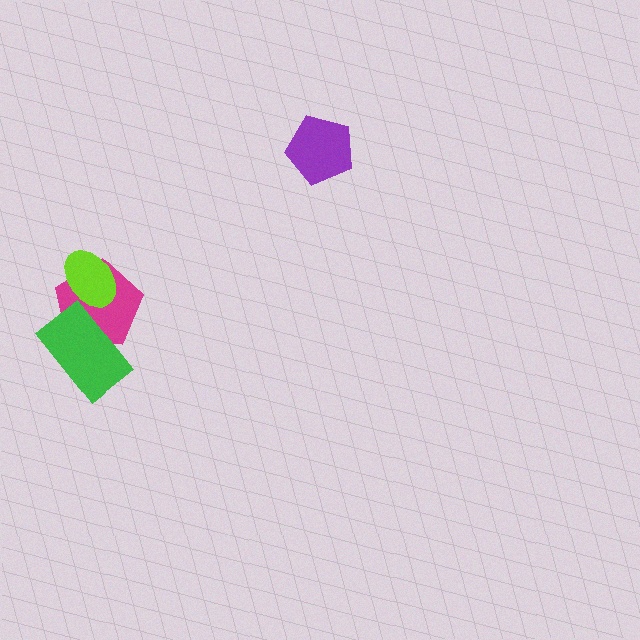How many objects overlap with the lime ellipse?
1 object overlaps with the lime ellipse.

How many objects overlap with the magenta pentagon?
2 objects overlap with the magenta pentagon.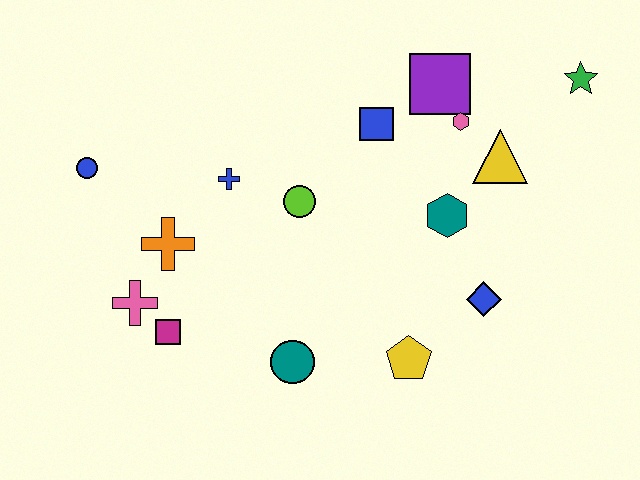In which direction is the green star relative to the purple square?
The green star is to the right of the purple square.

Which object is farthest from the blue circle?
The green star is farthest from the blue circle.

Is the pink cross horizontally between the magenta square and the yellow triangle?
No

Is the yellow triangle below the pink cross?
No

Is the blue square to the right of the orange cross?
Yes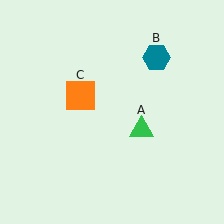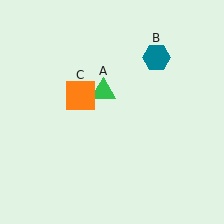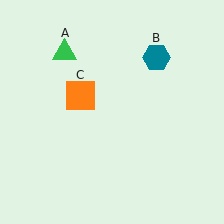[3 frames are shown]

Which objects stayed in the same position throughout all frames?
Teal hexagon (object B) and orange square (object C) remained stationary.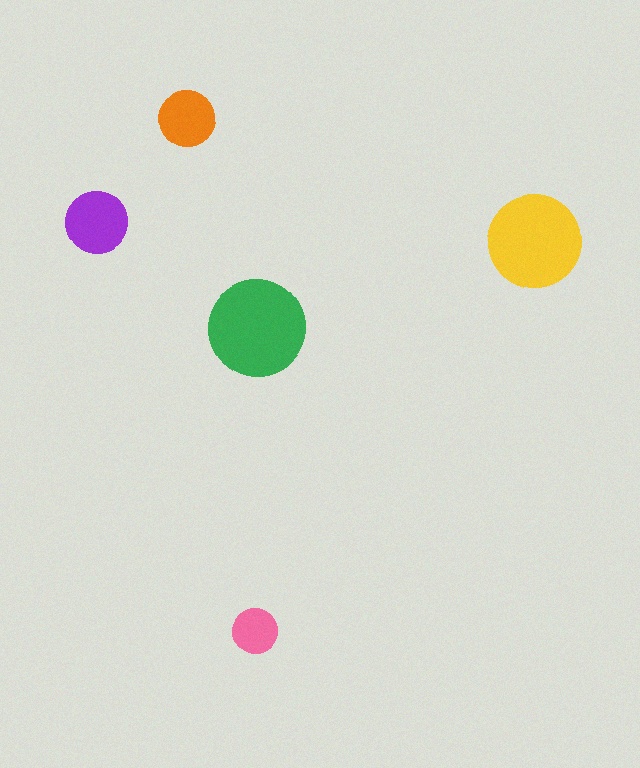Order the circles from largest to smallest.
the green one, the yellow one, the purple one, the orange one, the pink one.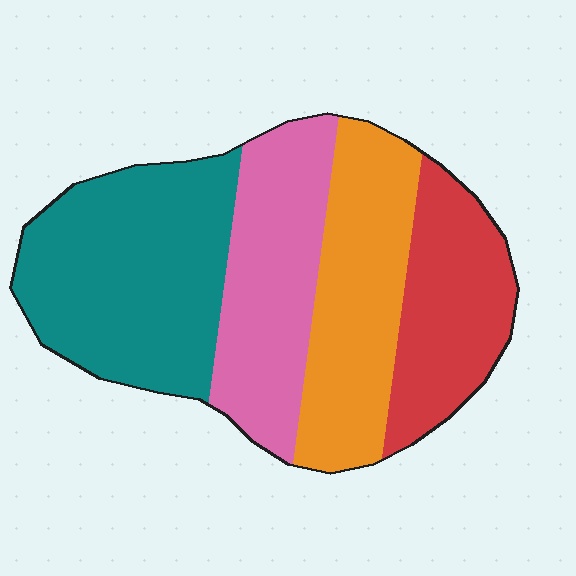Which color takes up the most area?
Teal, at roughly 35%.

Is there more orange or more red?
Orange.